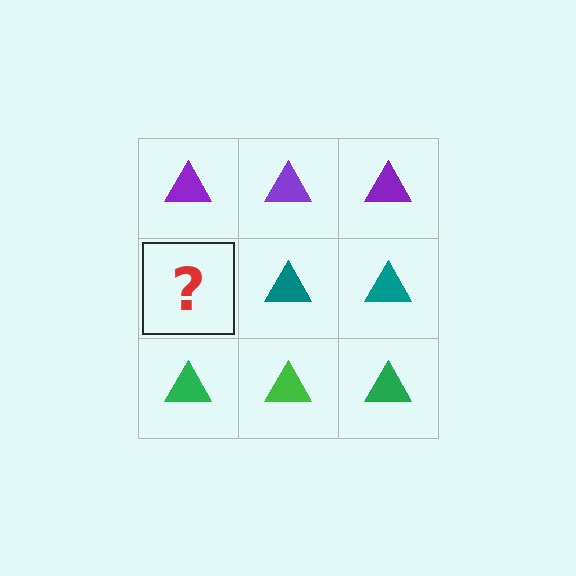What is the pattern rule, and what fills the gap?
The rule is that each row has a consistent color. The gap should be filled with a teal triangle.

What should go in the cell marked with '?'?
The missing cell should contain a teal triangle.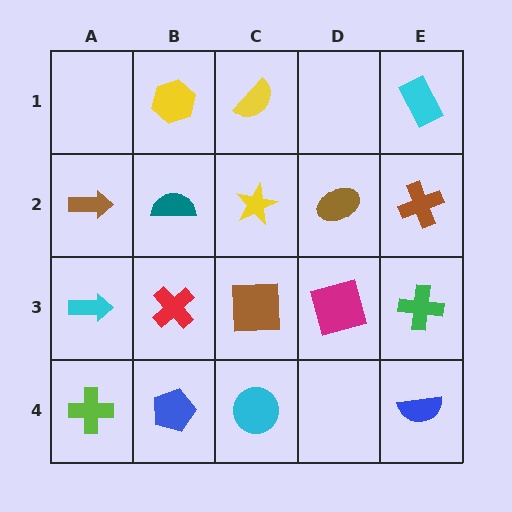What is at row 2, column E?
A brown cross.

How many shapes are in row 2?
5 shapes.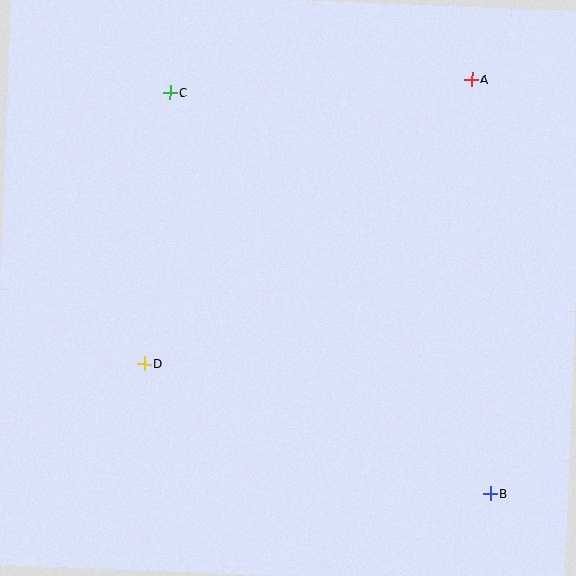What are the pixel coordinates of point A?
Point A is at (472, 79).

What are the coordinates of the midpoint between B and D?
The midpoint between B and D is at (317, 429).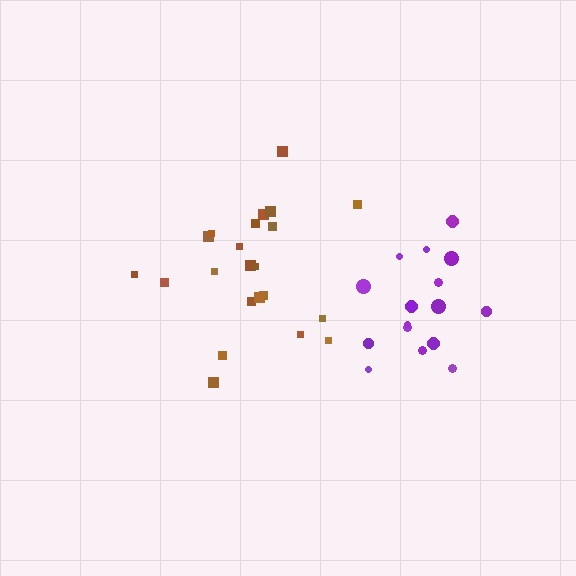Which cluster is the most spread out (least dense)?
Brown.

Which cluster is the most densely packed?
Purple.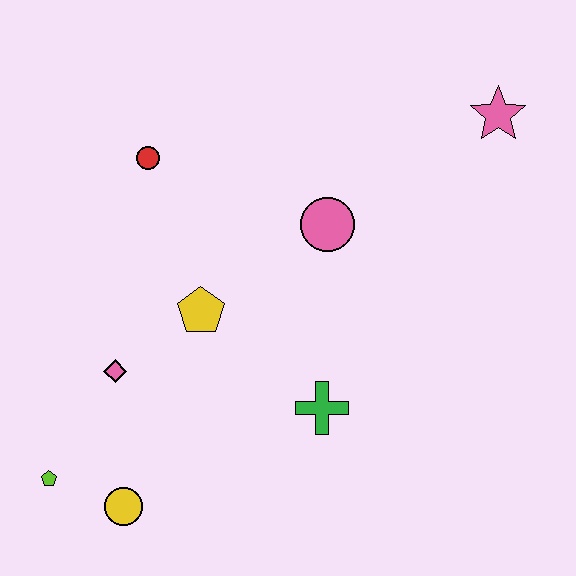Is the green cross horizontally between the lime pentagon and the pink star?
Yes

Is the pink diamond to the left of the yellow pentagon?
Yes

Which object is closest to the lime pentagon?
The yellow circle is closest to the lime pentagon.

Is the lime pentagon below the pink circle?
Yes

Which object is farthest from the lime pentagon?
The pink star is farthest from the lime pentagon.